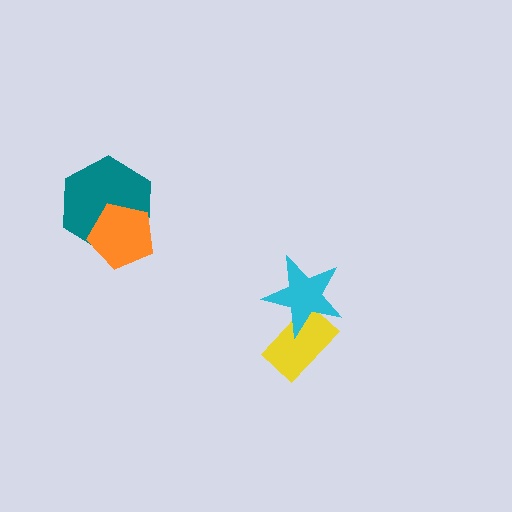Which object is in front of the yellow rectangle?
The cyan star is in front of the yellow rectangle.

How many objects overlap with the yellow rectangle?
1 object overlaps with the yellow rectangle.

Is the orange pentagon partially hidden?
No, no other shape covers it.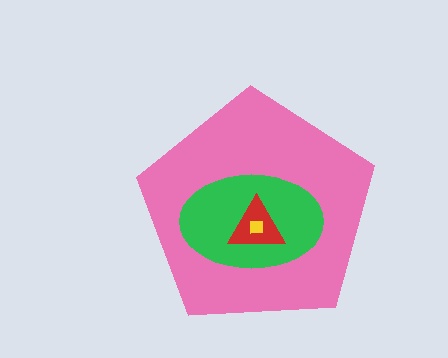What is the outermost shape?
The pink pentagon.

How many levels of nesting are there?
4.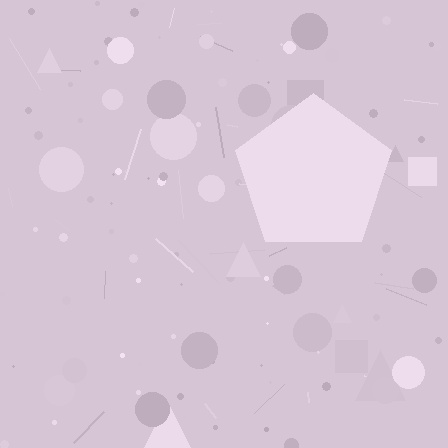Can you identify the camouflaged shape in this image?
The camouflaged shape is a pentagon.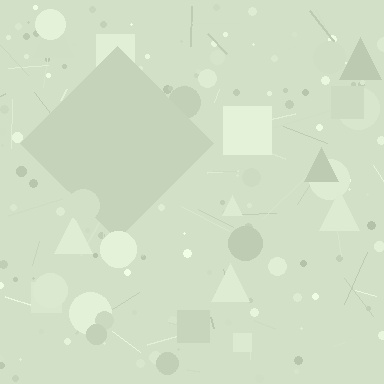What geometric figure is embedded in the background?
A diamond is embedded in the background.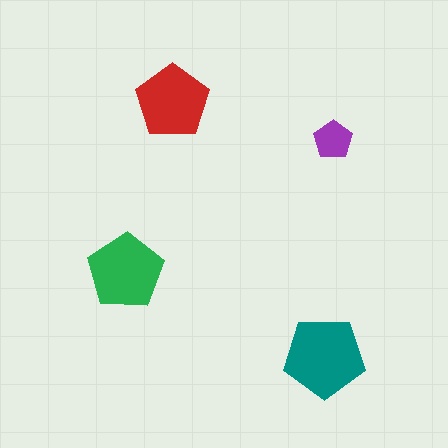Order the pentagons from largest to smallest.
the teal one, the green one, the red one, the purple one.